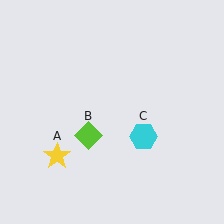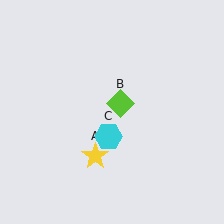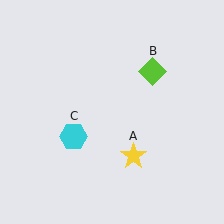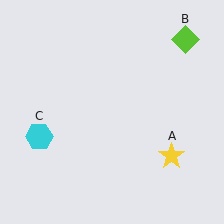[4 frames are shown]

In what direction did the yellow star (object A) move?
The yellow star (object A) moved right.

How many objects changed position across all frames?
3 objects changed position: yellow star (object A), lime diamond (object B), cyan hexagon (object C).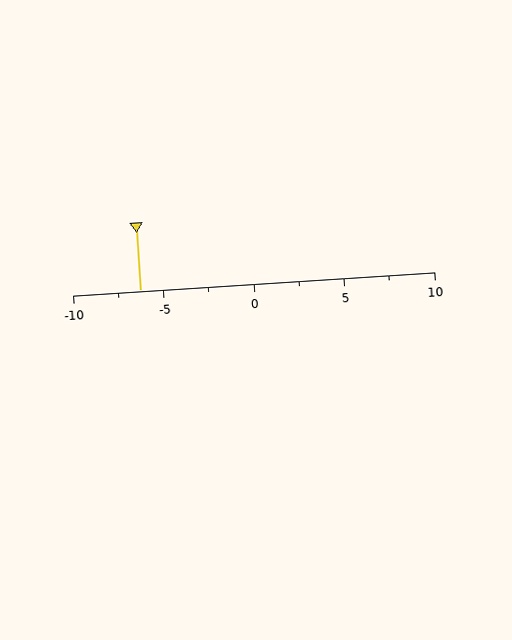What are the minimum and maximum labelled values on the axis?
The axis runs from -10 to 10.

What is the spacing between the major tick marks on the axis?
The major ticks are spaced 5 apart.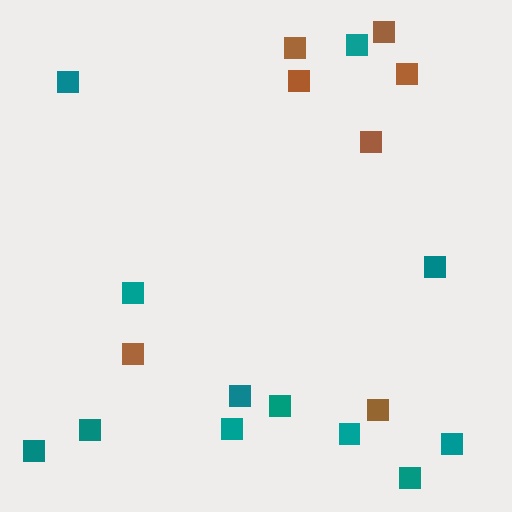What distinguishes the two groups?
There are 2 groups: one group of teal squares (12) and one group of brown squares (7).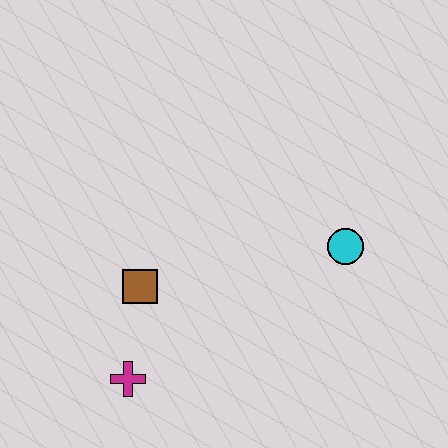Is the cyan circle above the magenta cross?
Yes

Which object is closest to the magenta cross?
The brown square is closest to the magenta cross.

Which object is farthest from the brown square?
The cyan circle is farthest from the brown square.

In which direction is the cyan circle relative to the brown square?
The cyan circle is to the right of the brown square.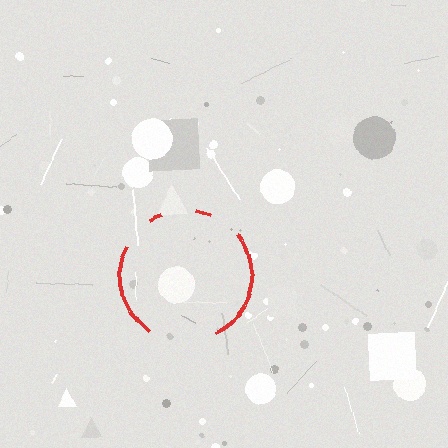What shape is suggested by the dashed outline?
The dashed outline suggests a circle.